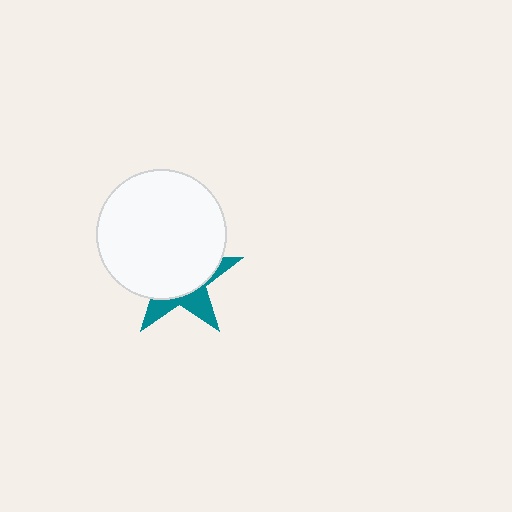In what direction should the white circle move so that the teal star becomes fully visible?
The white circle should move up. That is the shortest direction to clear the overlap and leave the teal star fully visible.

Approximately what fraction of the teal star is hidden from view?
Roughly 67% of the teal star is hidden behind the white circle.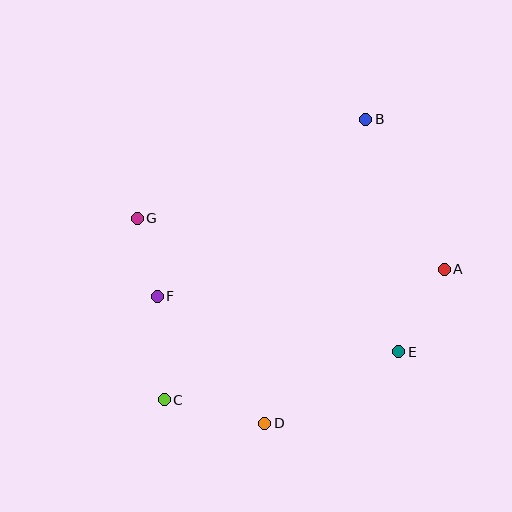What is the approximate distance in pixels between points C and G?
The distance between C and G is approximately 183 pixels.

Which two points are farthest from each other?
Points B and C are farthest from each other.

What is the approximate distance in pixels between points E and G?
The distance between E and G is approximately 294 pixels.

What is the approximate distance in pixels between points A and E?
The distance between A and E is approximately 95 pixels.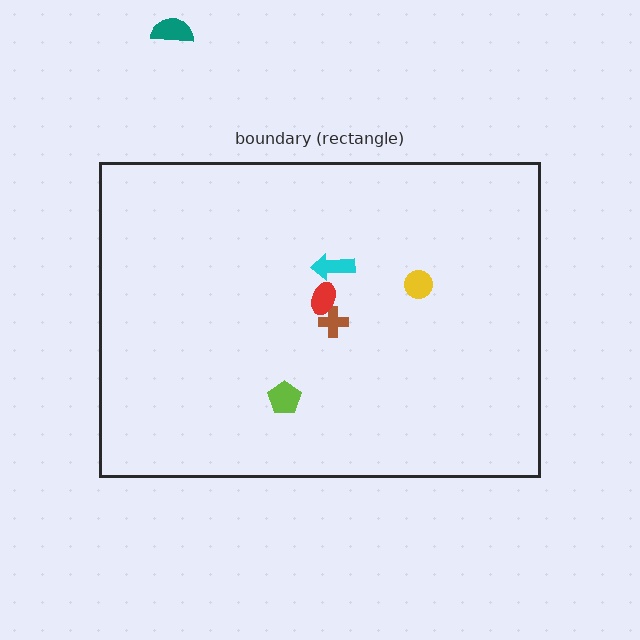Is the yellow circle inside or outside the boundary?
Inside.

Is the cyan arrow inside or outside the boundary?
Inside.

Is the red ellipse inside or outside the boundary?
Inside.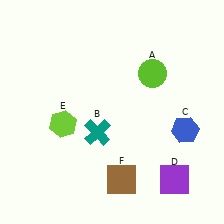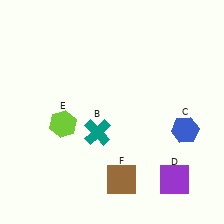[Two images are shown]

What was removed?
The lime circle (A) was removed in Image 2.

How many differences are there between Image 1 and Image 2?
There is 1 difference between the two images.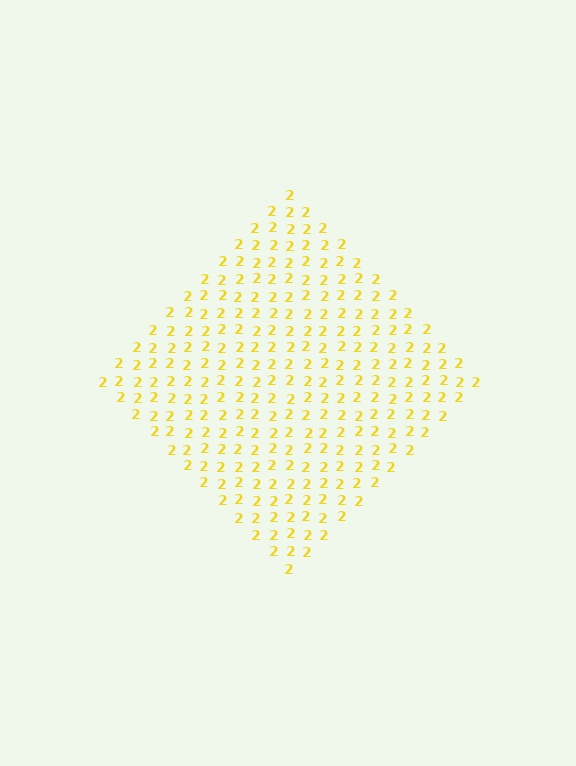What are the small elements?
The small elements are digit 2's.